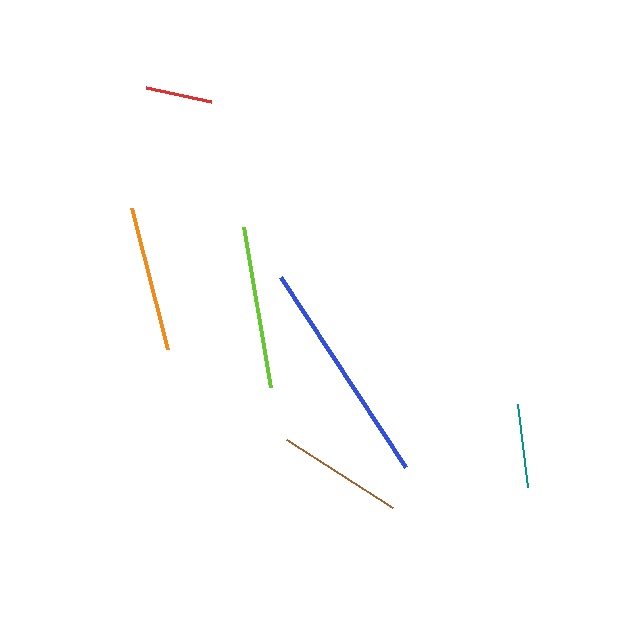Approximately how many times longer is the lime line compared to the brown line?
The lime line is approximately 1.3 times the length of the brown line.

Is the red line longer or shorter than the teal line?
The teal line is longer than the red line.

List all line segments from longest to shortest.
From longest to shortest: blue, lime, orange, brown, teal, red.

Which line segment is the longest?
The blue line is the longest at approximately 227 pixels.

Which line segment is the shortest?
The red line is the shortest at approximately 66 pixels.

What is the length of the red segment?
The red segment is approximately 66 pixels long.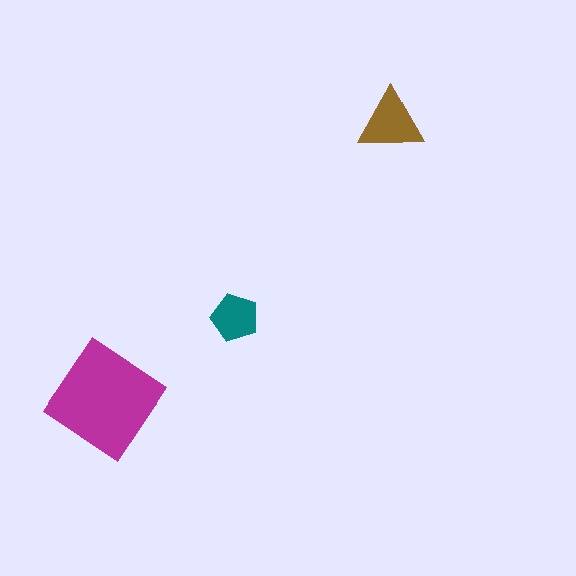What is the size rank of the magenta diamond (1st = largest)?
1st.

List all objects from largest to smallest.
The magenta diamond, the brown triangle, the teal pentagon.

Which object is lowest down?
The magenta diamond is bottommost.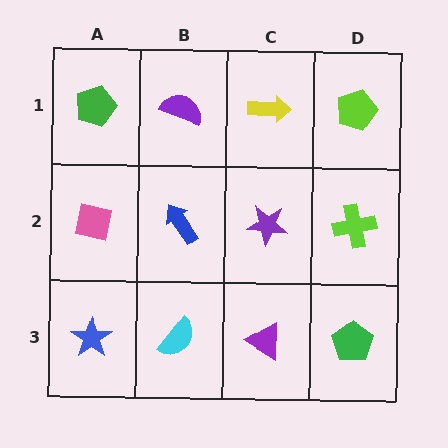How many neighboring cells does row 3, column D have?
2.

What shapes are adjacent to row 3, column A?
A pink square (row 2, column A), a cyan semicircle (row 3, column B).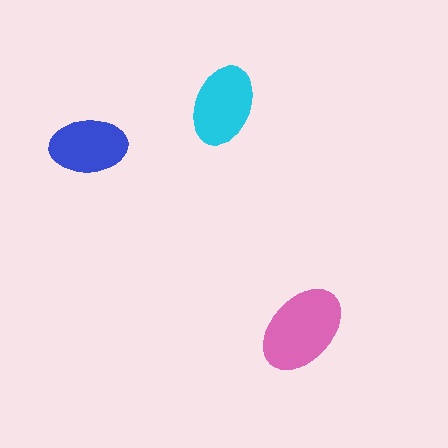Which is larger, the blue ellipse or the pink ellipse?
The pink one.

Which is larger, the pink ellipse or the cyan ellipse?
The pink one.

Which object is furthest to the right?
The pink ellipse is rightmost.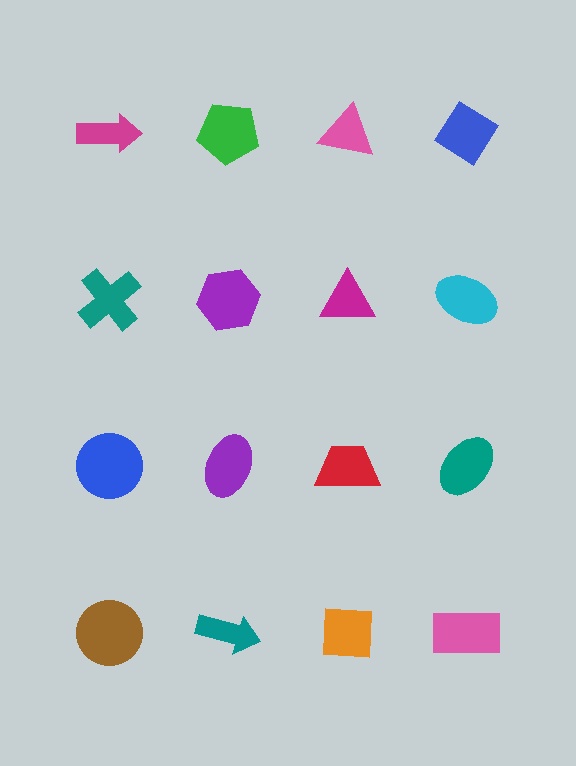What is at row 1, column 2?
A green pentagon.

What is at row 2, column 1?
A teal cross.